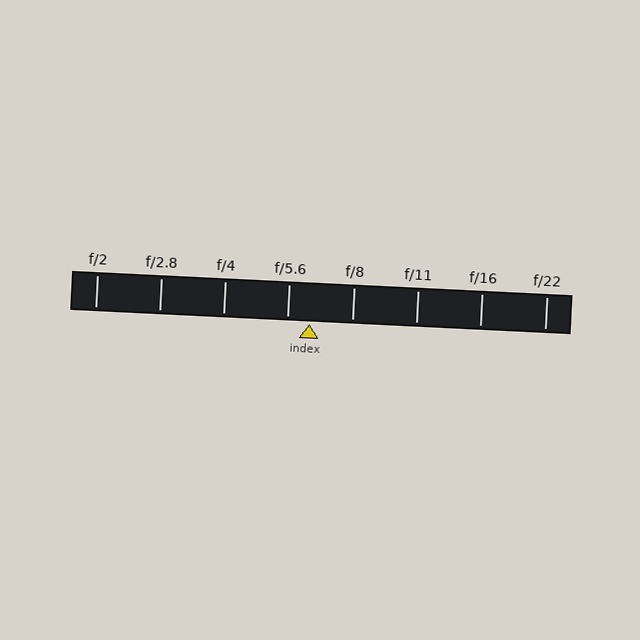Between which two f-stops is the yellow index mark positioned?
The index mark is between f/5.6 and f/8.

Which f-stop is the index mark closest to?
The index mark is closest to f/5.6.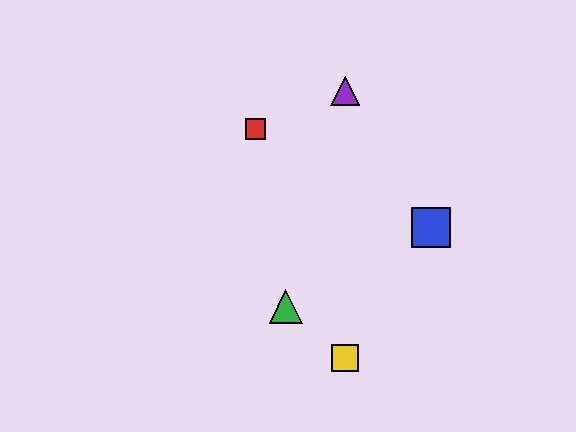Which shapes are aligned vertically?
The yellow square, the purple triangle are aligned vertically.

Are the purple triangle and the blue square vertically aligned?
No, the purple triangle is at x≈345 and the blue square is at x≈431.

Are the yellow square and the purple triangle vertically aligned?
Yes, both are at x≈345.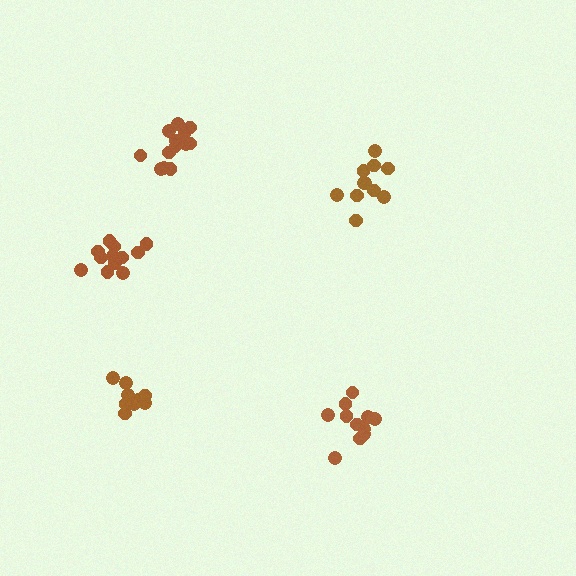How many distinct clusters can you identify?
There are 5 distinct clusters.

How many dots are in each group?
Group 1: 13 dots, Group 2: 11 dots, Group 3: 11 dots, Group 4: 10 dots, Group 5: 12 dots (57 total).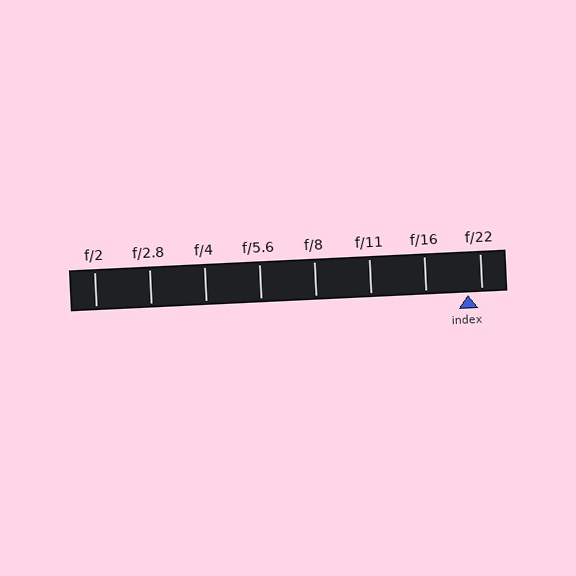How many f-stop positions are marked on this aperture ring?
There are 8 f-stop positions marked.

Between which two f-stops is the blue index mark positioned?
The index mark is between f/16 and f/22.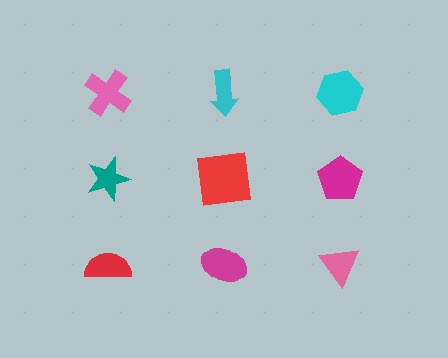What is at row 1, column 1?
A pink cross.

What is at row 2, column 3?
A magenta pentagon.